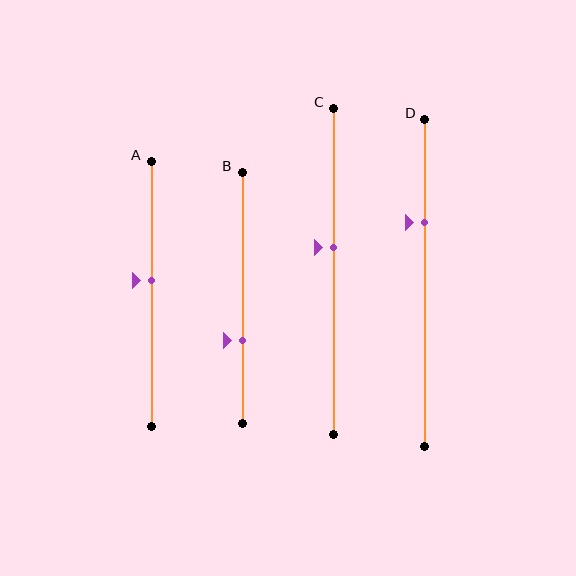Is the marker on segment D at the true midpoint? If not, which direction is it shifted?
No, the marker on segment D is shifted upward by about 19% of the segment length.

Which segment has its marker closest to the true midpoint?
Segment A has its marker closest to the true midpoint.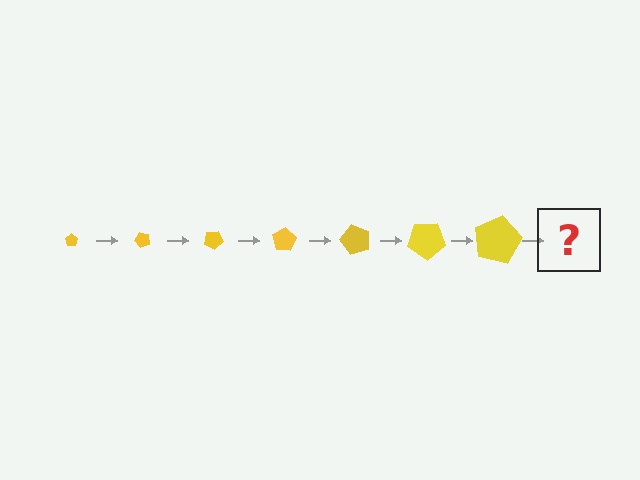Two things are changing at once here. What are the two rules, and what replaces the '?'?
The two rules are that the pentagon grows larger each step and it rotates 50 degrees each step. The '?' should be a pentagon, larger than the previous one and rotated 350 degrees from the start.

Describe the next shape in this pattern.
It should be a pentagon, larger than the previous one and rotated 350 degrees from the start.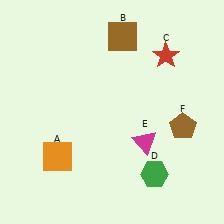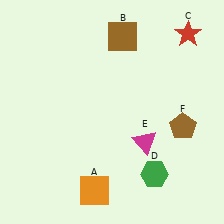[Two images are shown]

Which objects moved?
The objects that moved are: the orange square (A), the red star (C).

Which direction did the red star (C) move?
The red star (C) moved right.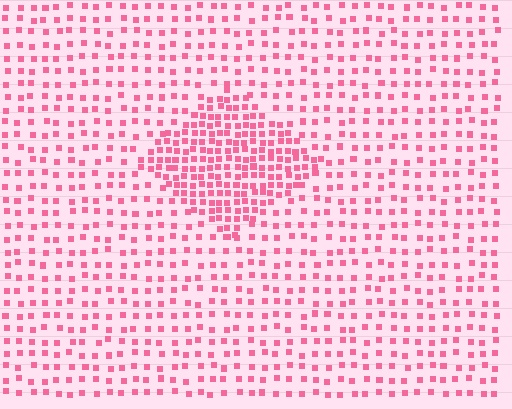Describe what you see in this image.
The image contains small pink elements arranged at two different densities. A diamond-shaped region is visible where the elements are more densely packed than the surrounding area.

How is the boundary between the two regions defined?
The boundary is defined by a change in element density (approximately 2.2x ratio). All elements are the same color, size, and shape.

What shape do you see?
I see a diamond.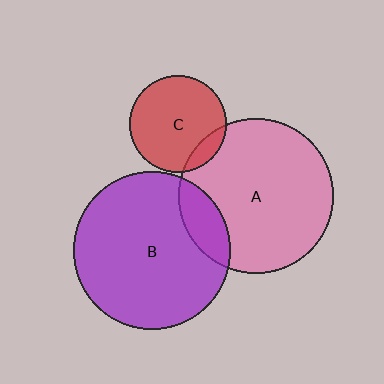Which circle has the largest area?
Circle B (purple).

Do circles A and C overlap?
Yes.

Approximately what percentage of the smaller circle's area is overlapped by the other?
Approximately 10%.